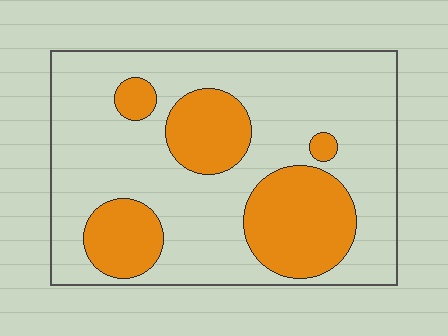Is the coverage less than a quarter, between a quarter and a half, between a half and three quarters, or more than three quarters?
Between a quarter and a half.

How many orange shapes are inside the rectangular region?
5.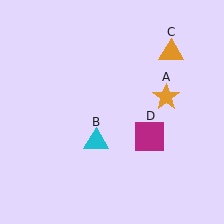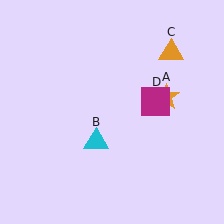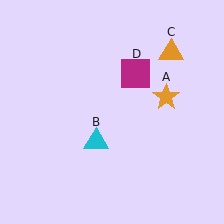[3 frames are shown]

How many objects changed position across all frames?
1 object changed position: magenta square (object D).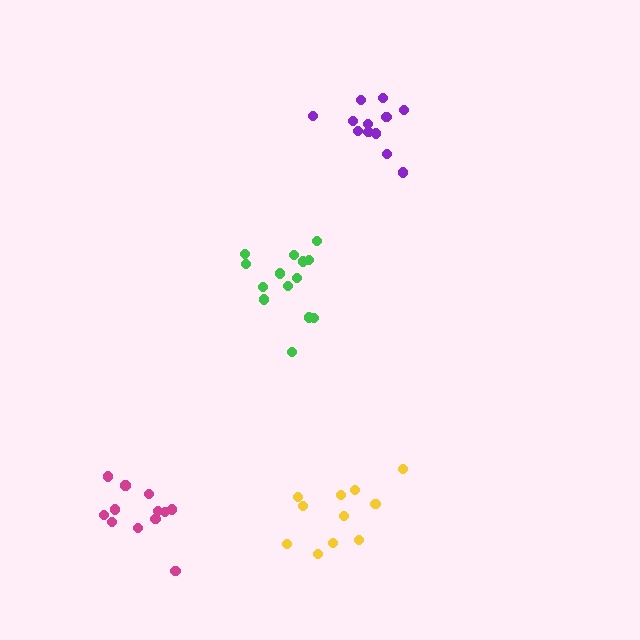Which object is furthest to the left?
The magenta cluster is leftmost.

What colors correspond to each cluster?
The clusters are colored: green, magenta, yellow, purple.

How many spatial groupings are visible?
There are 4 spatial groupings.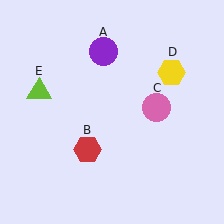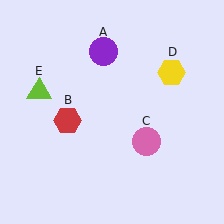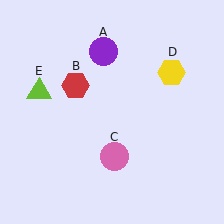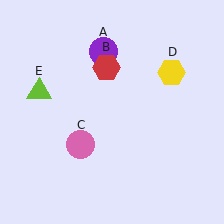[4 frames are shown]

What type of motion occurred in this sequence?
The red hexagon (object B), pink circle (object C) rotated clockwise around the center of the scene.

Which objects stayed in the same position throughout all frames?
Purple circle (object A) and yellow hexagon (object D) and lime triangle (object E) remained stationary.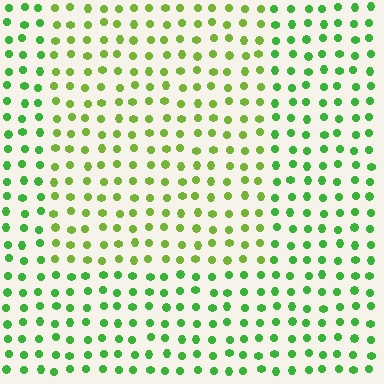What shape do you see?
I see a rectangle.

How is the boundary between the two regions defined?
The boundary is defined purely by a slight shift in hue (about 30 degrees). Spacing, size, and orientation are identical on both sides.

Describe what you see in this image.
The image is filled with small green elements in a uniform arrangement. A rectangle-shaped region is visible where the elements are tinted to a slightly different hue, forming a subtle color boundary.